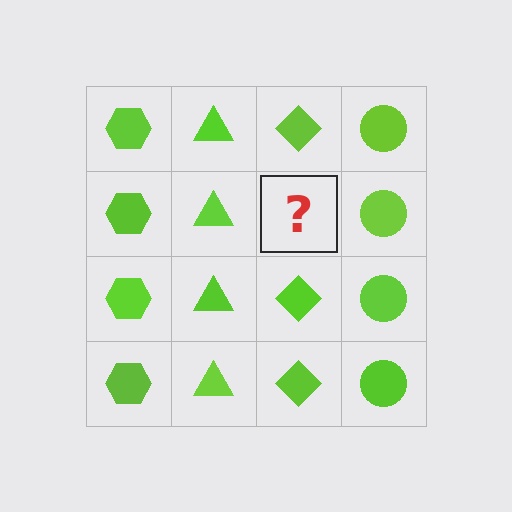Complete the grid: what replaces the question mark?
The question mark should be replaced with a lime diamond.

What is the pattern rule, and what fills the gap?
The rule is that each column has a consistent shape. The gap should be filled with a lime diamond.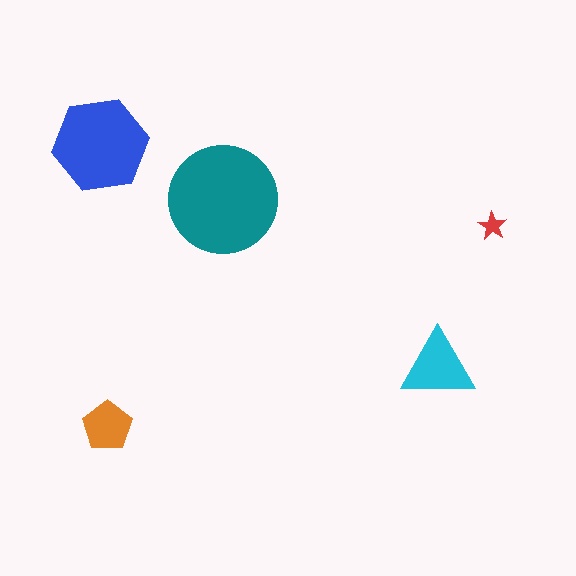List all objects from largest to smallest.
The teal circle, the blue hexagon, the cyan triangle, the orange pentagon, the red star.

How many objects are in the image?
There are 5 objects in the image.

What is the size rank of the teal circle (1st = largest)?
1st.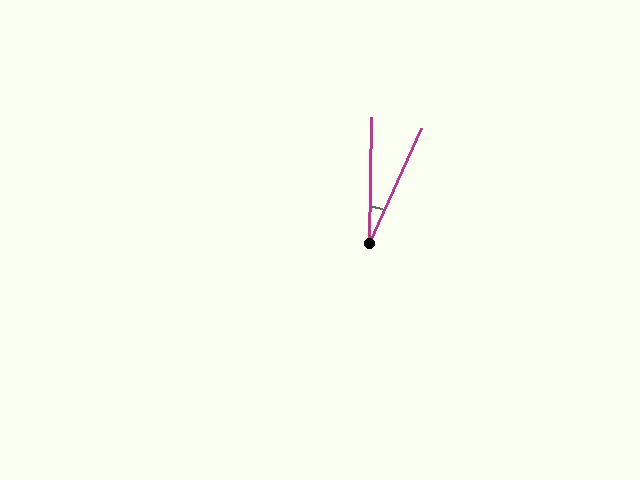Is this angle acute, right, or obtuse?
It is acute.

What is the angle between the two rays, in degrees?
Approximately 23 degrees.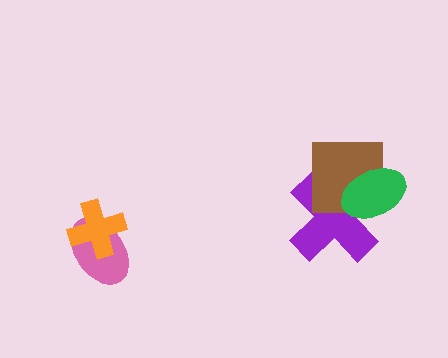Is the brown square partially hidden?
Yes, it is partially covered by another shape.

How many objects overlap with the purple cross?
2 objects overlap with the purple cross.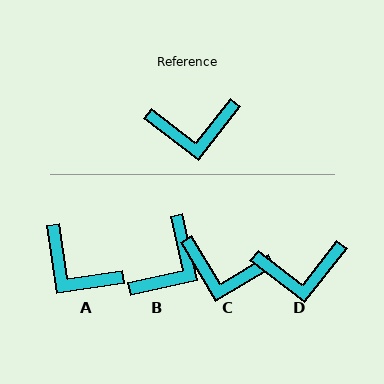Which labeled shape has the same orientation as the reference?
D.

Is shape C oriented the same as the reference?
No, it is off by about 21 degrees.